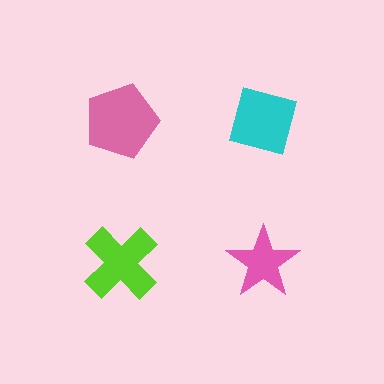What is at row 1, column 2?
A cyan square.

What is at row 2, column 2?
A pink star.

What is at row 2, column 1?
A lime cross.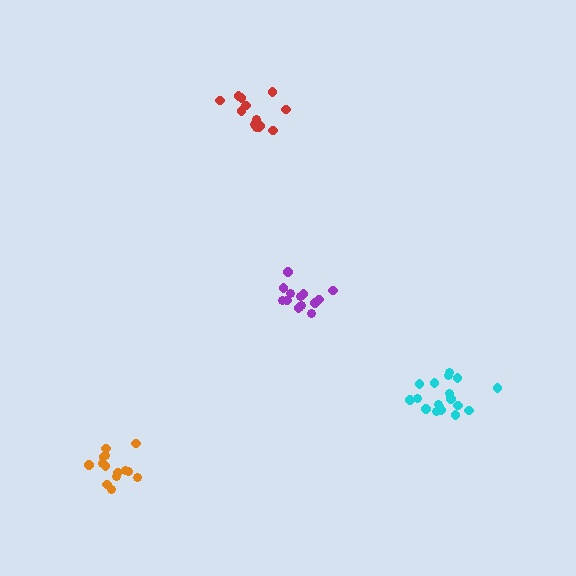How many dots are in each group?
Group 1: 14 dots, Group 2: 14 dots, Group 3: 13 dots, Group 4: 18 dots (59 total).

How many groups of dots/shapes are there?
There are 4 groups.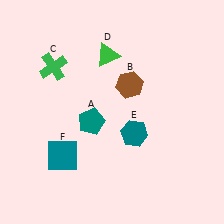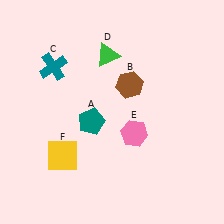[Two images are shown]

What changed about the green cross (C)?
In Image 1, C is green. In Image 2, it changed to teal.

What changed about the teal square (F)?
In Image 1, F is teal. In Image 2, it changed to yellow.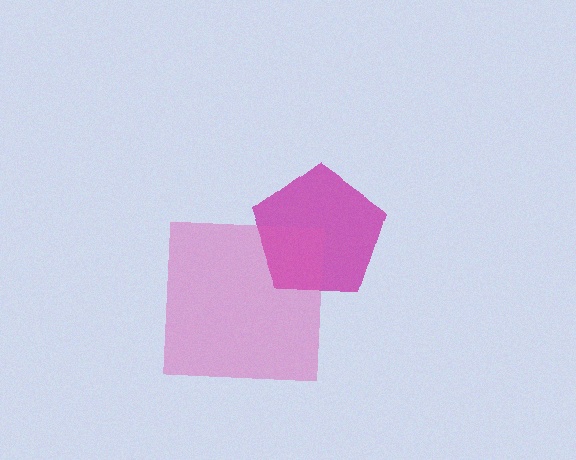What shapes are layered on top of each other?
The layered shapes are: a magenta pentagon, a pink square.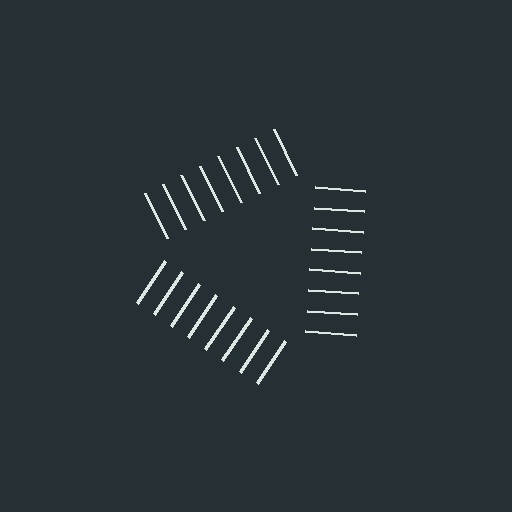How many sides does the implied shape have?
3 sides — the line-ends trace a triangle.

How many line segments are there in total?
24 — 8 along each of the 3 edges.